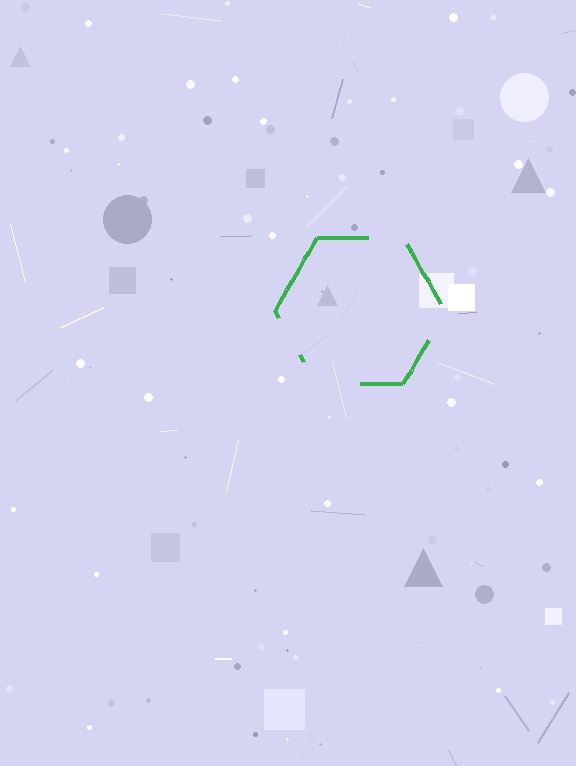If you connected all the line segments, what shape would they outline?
They would outline a hexagon.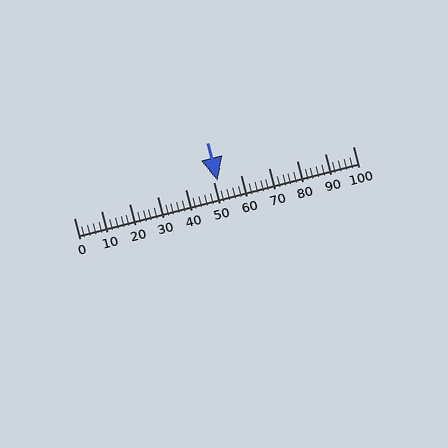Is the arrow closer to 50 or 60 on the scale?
The arrow is closer to 50.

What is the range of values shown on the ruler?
The ruler shows values from 0 to 100.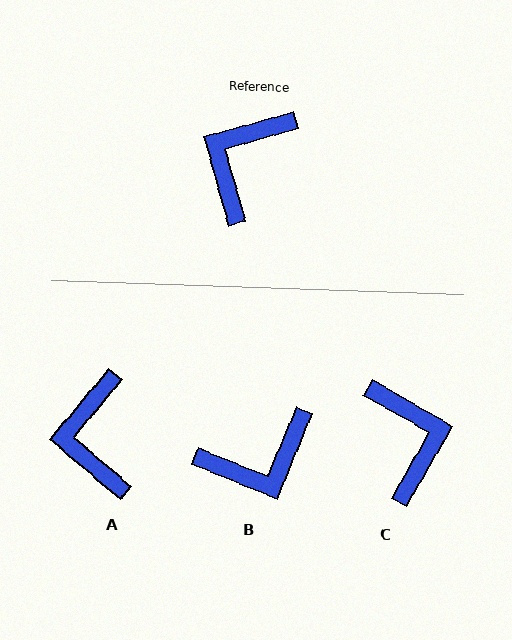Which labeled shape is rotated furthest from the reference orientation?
B, about 142 degrees away.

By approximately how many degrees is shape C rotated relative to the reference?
Approximately 136 degrees clockwise.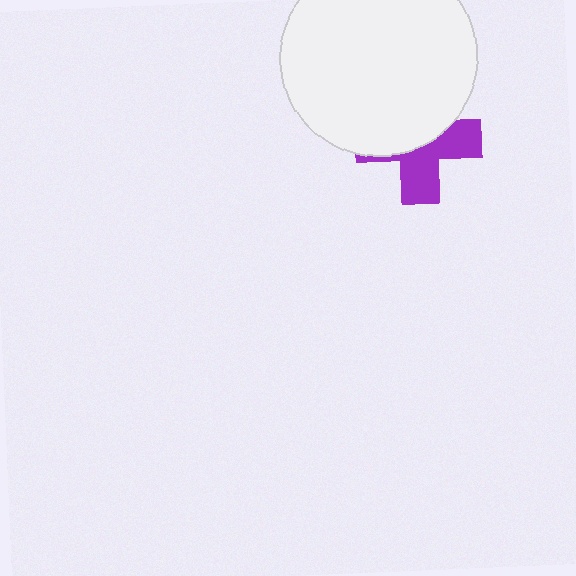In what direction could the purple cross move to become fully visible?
The purple cross could move down. That would shift it out from behind the white circle entirely.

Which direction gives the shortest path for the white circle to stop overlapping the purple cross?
Moving up gives the shortest separation.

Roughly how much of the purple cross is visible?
About half of it is visible (roughly 47%).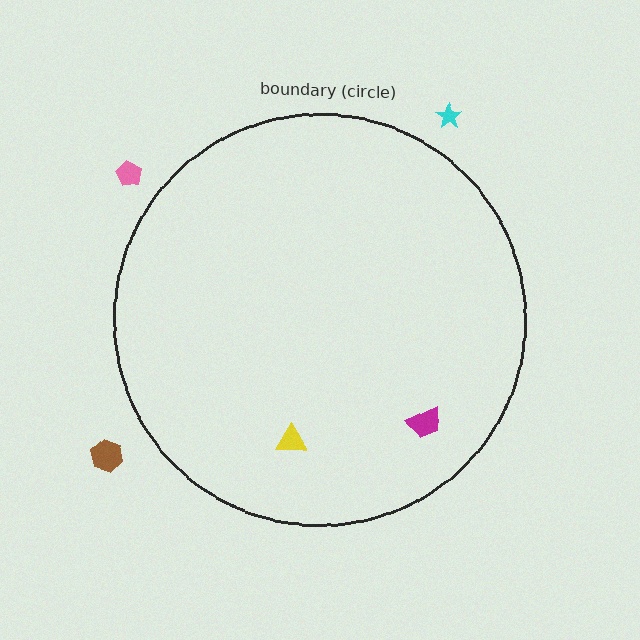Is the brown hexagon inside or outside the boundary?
Outside.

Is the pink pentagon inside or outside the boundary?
Outside.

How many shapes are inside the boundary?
2 inside, 3 outside.